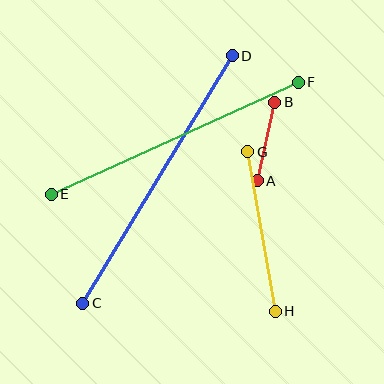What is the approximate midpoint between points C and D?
The midpoint is at approximately (157, 179) pixels.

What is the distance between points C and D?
The distance is approximately 289 pixels.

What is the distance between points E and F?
The distance is approximately 271 pixels.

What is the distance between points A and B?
The distance is approximately 81 pixels.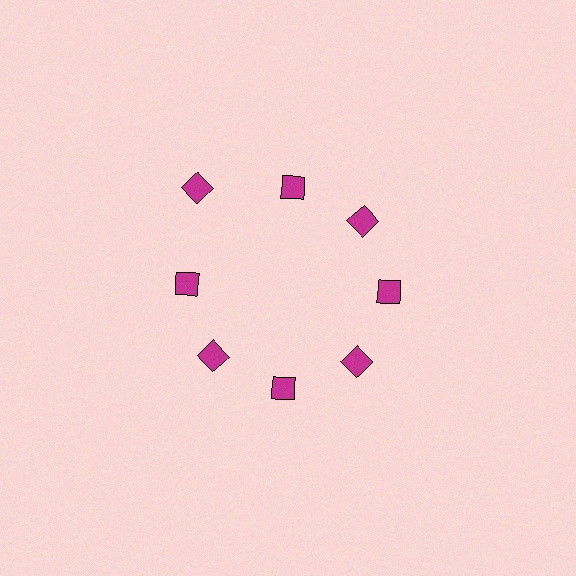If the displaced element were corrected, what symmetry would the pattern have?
It would have 8-fold rotational symmetry — the pattern would map onto itself every 45 degrees.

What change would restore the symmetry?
The symmetry would be restored by moving it inward, back onto the ring so that all 8 diamonds sit at equal angles and equal distance from the center.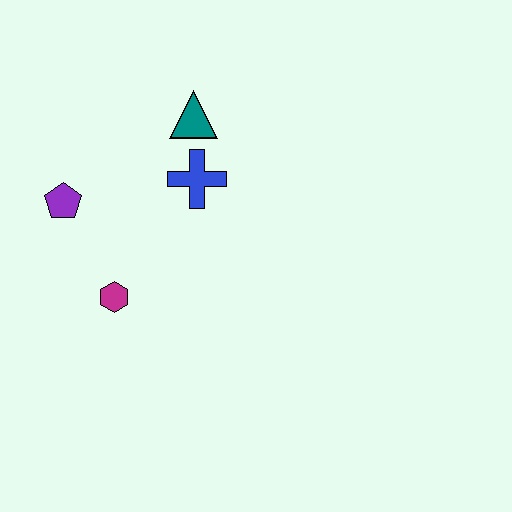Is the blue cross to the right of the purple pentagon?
Yes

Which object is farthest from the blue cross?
The magenta hexagon is farthest from the blue cross.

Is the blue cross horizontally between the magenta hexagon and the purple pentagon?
No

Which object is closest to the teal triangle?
The blue cross is closest to the teal triangle.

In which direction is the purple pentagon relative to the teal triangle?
The purple pentagon is to the left of the teal triangle.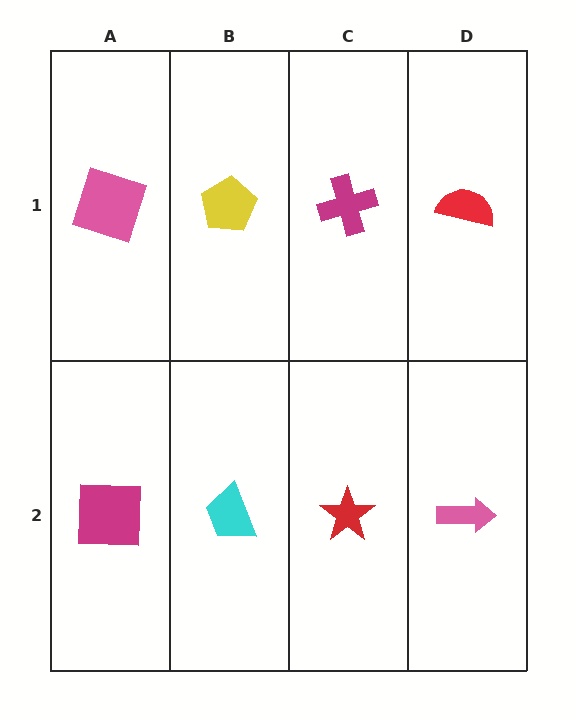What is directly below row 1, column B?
A cyan trapezoid.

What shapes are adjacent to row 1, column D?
A pink arrow (row 2, column D), a magenta cross (row 1, column C).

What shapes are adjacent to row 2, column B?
A yellow pentagon (row 1, column B), a magenta square (row 2, column A), a red star (row 2, column C).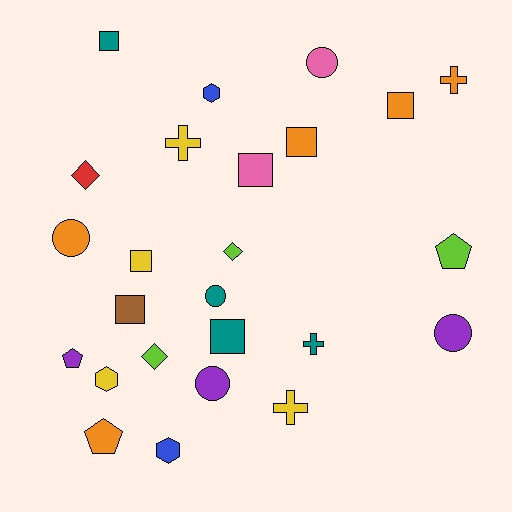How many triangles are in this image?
There are no triangles.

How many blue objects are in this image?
There are 2 blue objects.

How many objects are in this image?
There are 25 objects.